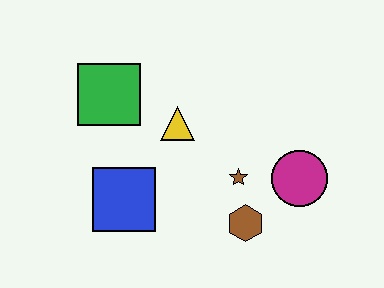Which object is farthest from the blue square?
The magenta circle is farthest from the blue square.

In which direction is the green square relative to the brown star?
The green square is to the left of the brown star.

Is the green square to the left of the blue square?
Yes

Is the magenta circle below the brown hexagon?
No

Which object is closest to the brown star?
The brown hexagon is closest to the brown star.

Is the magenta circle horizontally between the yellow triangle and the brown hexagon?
No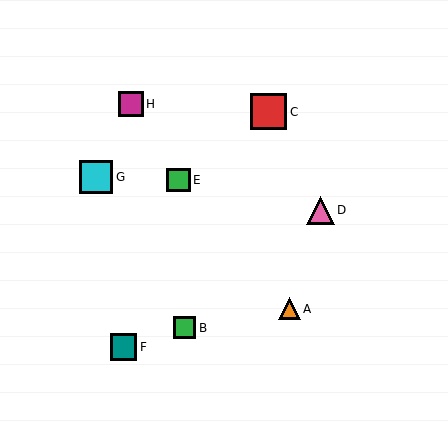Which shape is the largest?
The red square (labeled C) is the largest.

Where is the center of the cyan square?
The center of the cyan square is at (96, 177).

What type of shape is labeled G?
Shape G is a cyan square.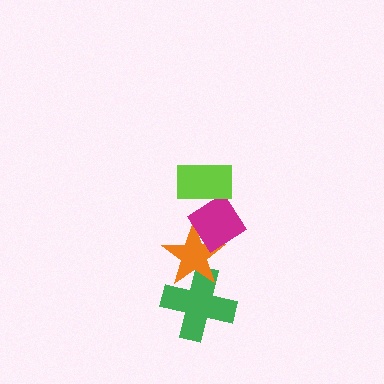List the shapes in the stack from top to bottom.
From top to bottom: the lime rectangle, the magenta diamond, the orange star, the green cross.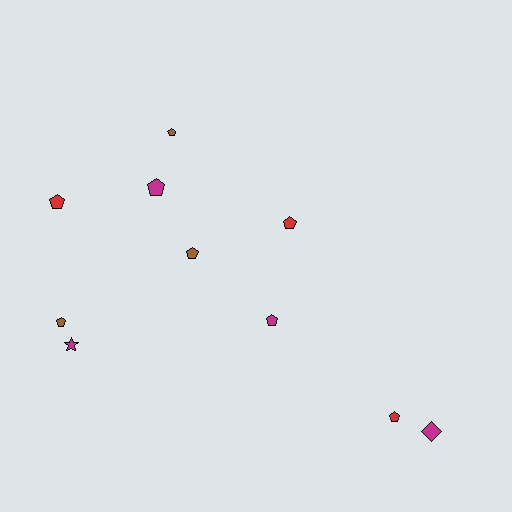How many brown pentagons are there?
There are 3 brown pentagons.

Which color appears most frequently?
Magenta, with 4 objects.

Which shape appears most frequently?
Pentagon, with 8 objects.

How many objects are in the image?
There are 10 objects.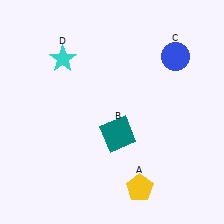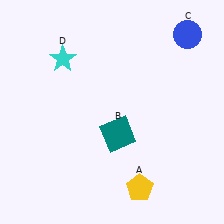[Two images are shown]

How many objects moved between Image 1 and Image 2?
1 object moved between the two images.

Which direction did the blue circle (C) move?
The blue circle (C) moved up.